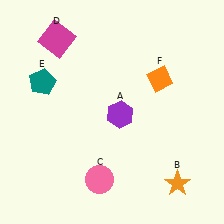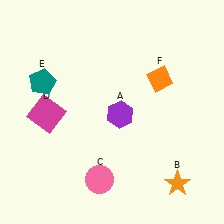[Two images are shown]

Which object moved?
The magenta square (D) moved down.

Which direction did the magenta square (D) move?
The magenta square (D) moved down.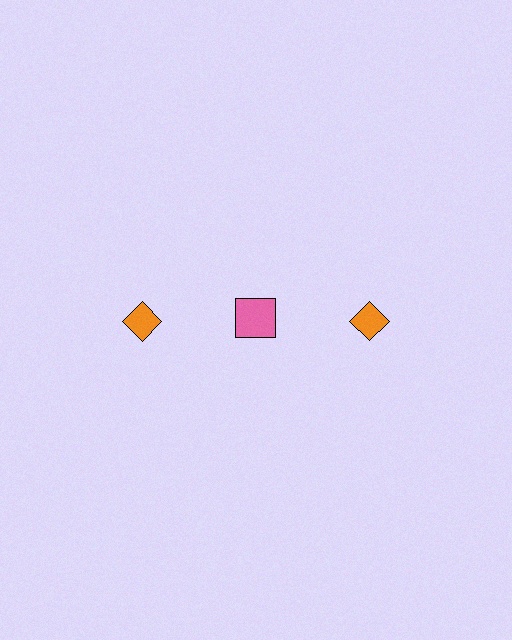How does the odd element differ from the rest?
It differs in both color (pink instead of orange) and shape (square instead of diamond).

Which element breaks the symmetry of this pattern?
The pink square in the top row, second from left column breaks the symmetry. All other shapes are orange diamonds.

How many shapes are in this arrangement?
There are 3 shapes arranged in a grid pattern.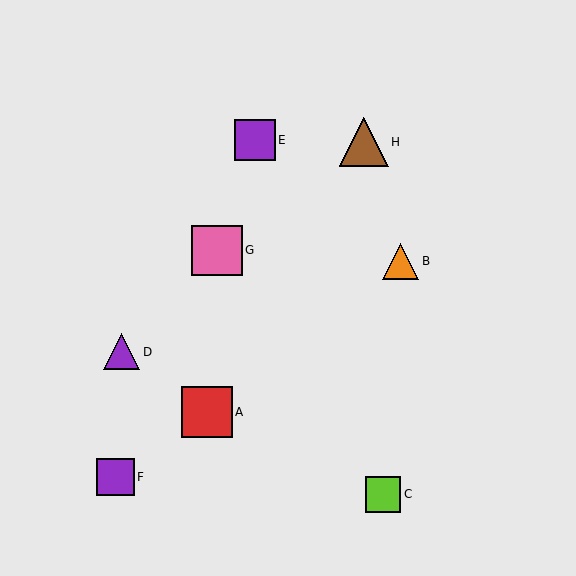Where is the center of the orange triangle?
The center of the orange triangle is at (400, 261).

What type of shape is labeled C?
Shape C is a lime square.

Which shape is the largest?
The pink square (labeled G) is the largest.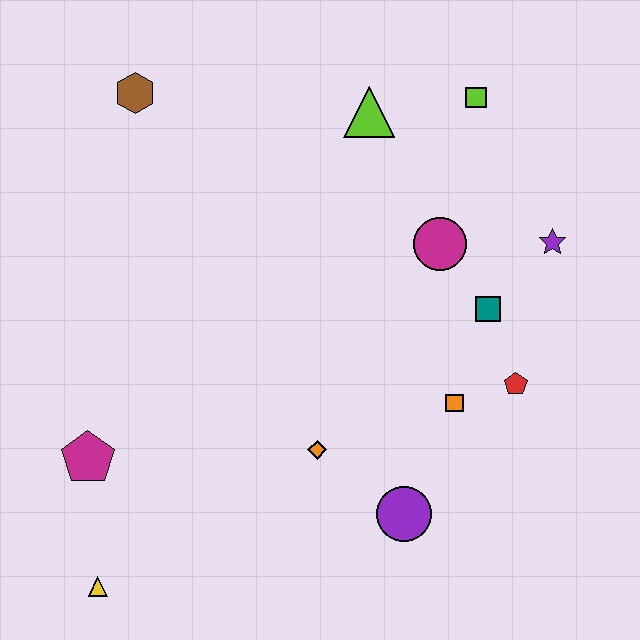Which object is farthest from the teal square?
The yellow triangle is farthest from the teal square.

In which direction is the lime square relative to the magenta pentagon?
The lime square is to the right of the magenta pentagon.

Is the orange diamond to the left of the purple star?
Yes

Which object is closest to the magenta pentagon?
The yellow triangle is closest to the magenta pentagon.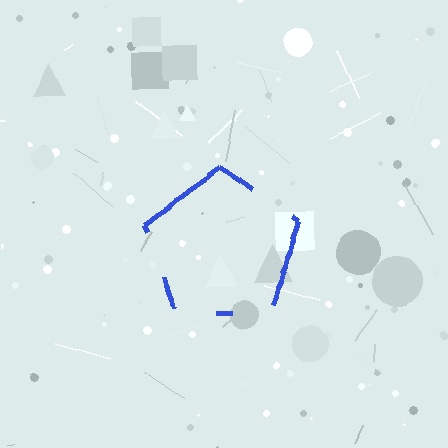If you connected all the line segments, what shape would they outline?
They would outline a pentagon.